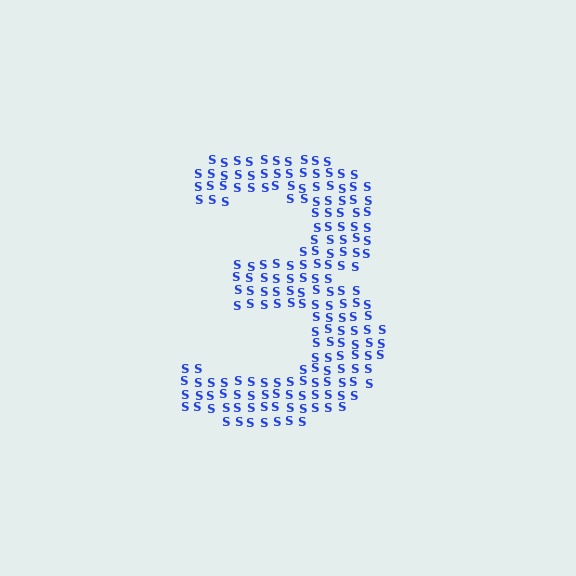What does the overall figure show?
The overall figure shows the digit 3.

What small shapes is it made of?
It is made of small letter S's.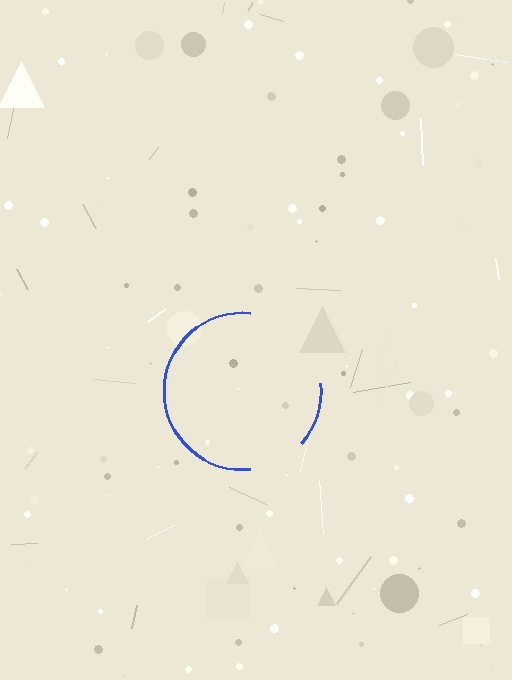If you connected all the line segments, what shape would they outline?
They would outline a circle.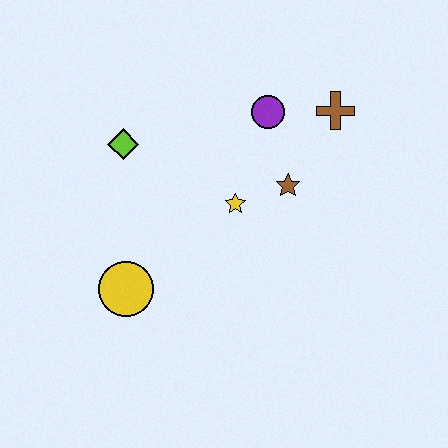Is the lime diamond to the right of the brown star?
No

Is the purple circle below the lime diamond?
No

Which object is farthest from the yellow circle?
The brown cross is farthest from the yellow circle.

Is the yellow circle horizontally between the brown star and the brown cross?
No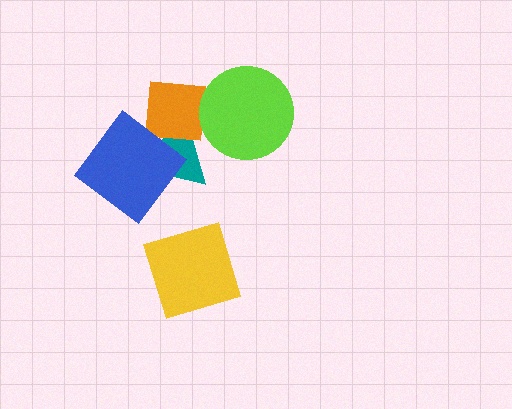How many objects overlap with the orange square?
2 objects overlap with the orange square.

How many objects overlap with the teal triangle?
2 objects overlap with the teal triangle.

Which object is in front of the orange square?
The lime circle is in front of the orange square.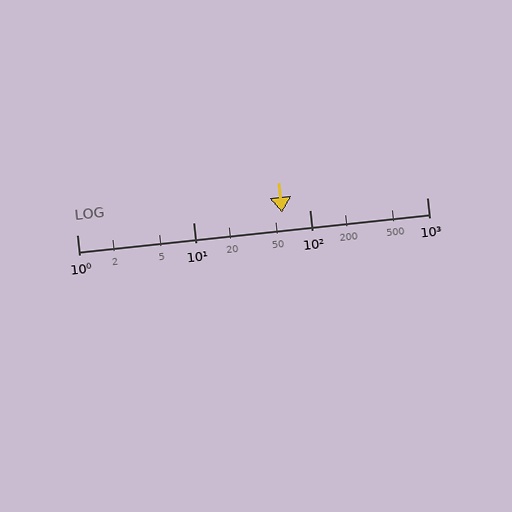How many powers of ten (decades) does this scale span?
The scale spans 3 decades, from 1 to 1000.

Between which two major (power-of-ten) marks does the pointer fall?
The pointer is between 10 and 100.